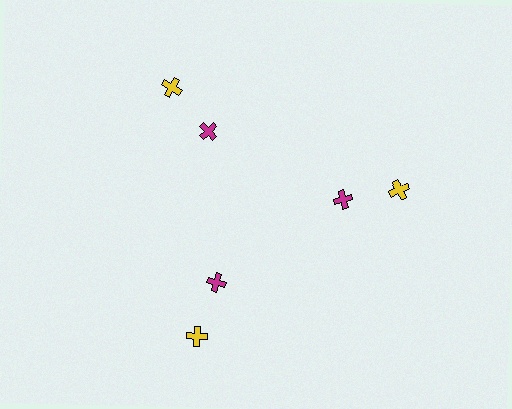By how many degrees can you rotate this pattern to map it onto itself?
The pattern maps onto itself every 120 degrees of rotation.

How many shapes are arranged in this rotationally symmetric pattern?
There are 6 shapes, arranged in 3 groups of 2.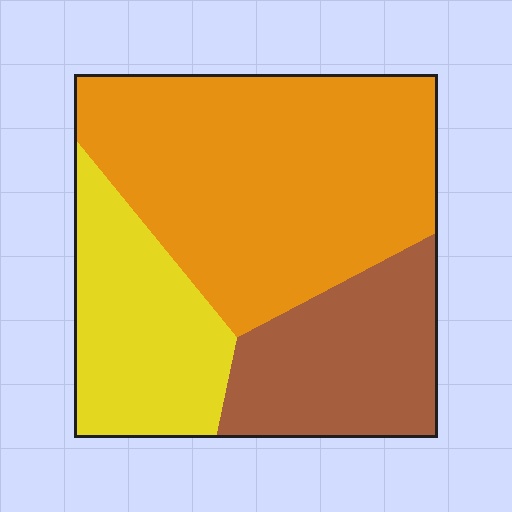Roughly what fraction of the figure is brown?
Brown covers about 25% of the figure.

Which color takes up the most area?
Orange, at roughly 50%.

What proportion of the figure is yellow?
Yellow covers about 25% of the figure.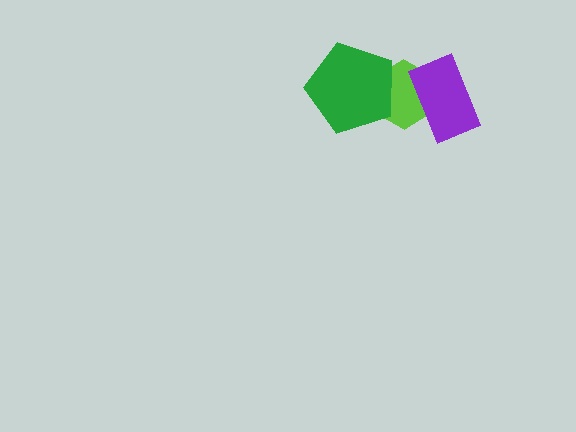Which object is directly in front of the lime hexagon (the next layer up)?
The green pentagon is directly in front of the lime hexagon.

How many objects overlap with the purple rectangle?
1 object overlaps with the purple rectangle.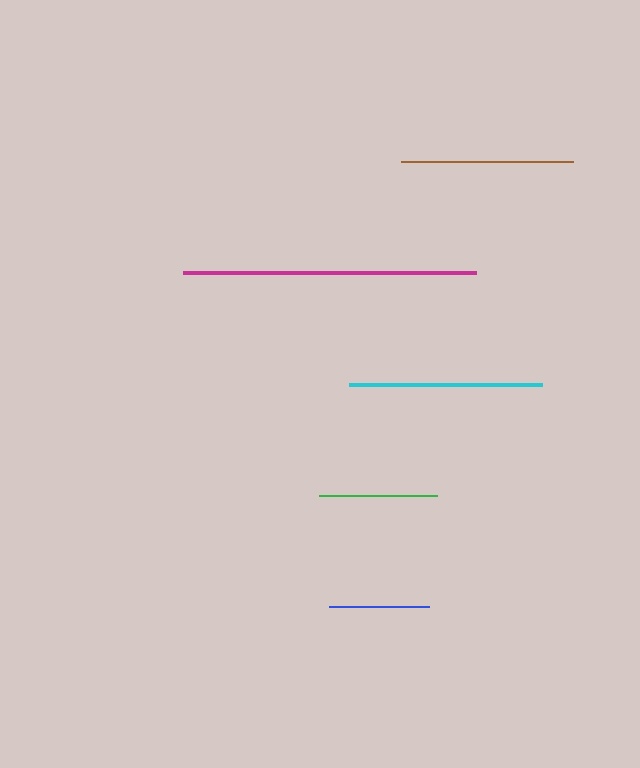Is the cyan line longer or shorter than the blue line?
The cyan line is longer than the blue line.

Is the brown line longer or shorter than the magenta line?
The magenta line is longer than the brown line.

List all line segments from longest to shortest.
From longest to shortest: magenta, cyan, brown, green, blue.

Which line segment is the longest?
The magenta line is the longest at approximately 293 pixels.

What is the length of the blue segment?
The blue segment is approximately 101 pixels long.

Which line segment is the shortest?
The blue line is the shortest at approximately 101 pixels.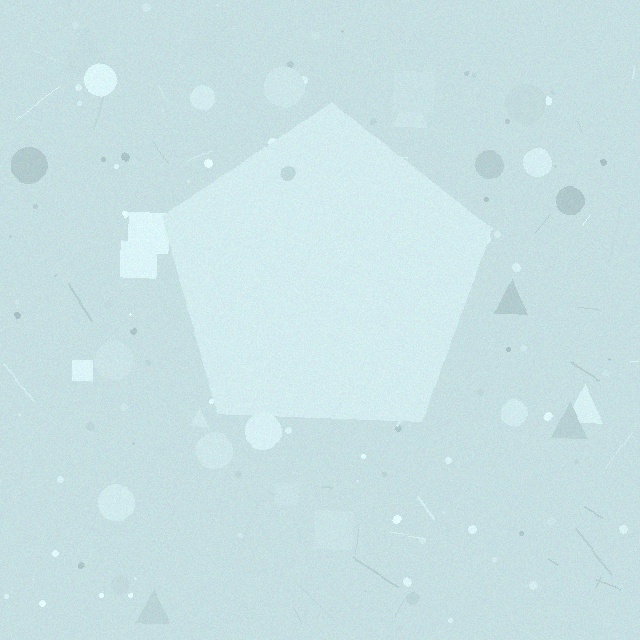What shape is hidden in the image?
A pentagon is hidden in the image.